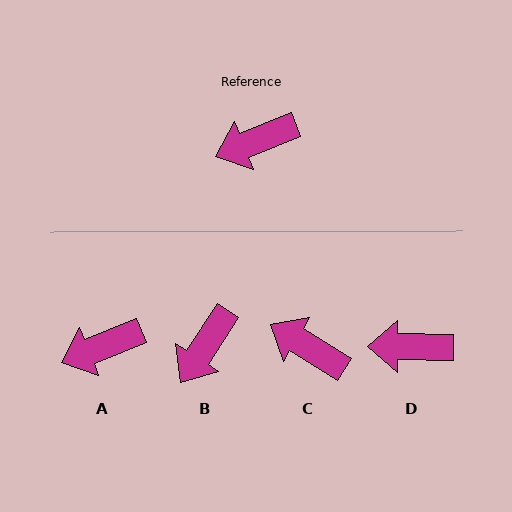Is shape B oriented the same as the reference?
No, it is off by about 35 degrees.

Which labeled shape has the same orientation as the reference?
A.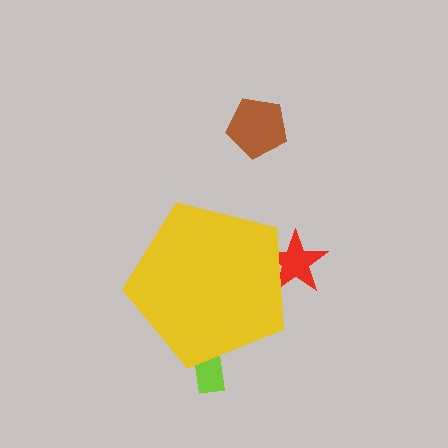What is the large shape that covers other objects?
A yellow pentagon.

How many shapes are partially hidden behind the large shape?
2 shapes are partially hidden.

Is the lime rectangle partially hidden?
Yes, the lime rectangle is partially hidden behind the yellow pentagon.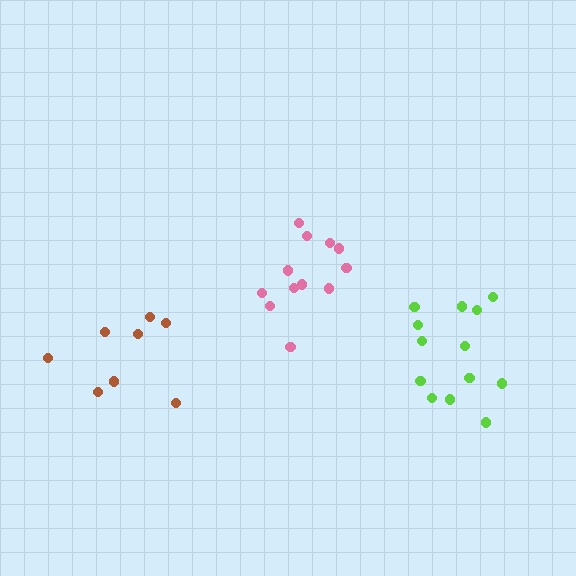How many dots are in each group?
Group 1: 13 dots, Group 2: 8 dots, Group 3: 12 dots (33 total).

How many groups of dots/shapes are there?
There are 3 groups.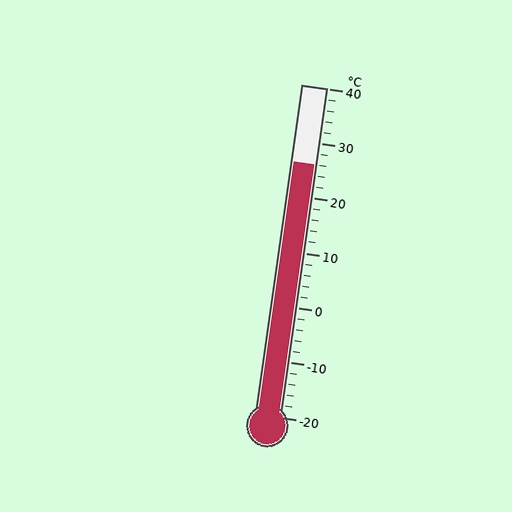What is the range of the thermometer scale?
The thermometer scale ranges from -20°C to 40°C.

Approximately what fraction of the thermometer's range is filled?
The thermometer is filled to approximately 75% of its range.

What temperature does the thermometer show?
The thermometer shows approximately 26°C.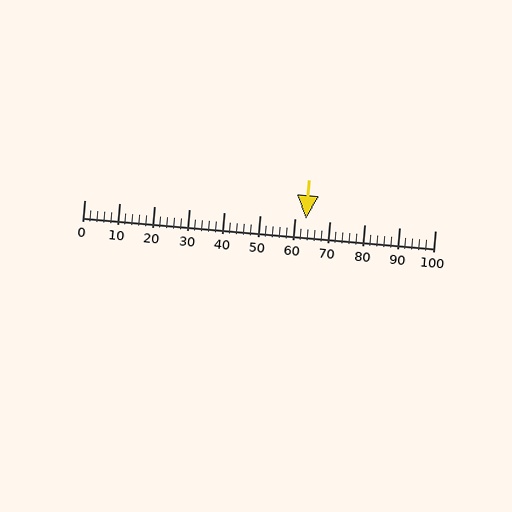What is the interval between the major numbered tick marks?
The major tick marks are spaced 10 units apart.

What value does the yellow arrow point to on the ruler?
The yellow arrow points to approximately 63.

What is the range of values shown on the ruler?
The ruler shows values from 0 to 100.